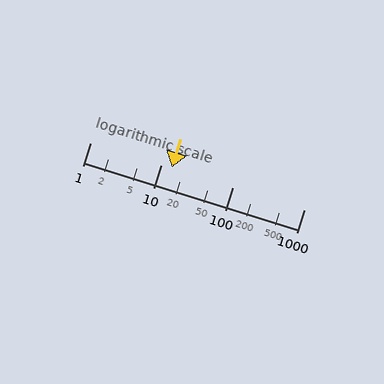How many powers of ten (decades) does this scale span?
The scale spans 3 decades, from 1 to 1000.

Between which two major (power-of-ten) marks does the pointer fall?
The pointer is between 10 and 100.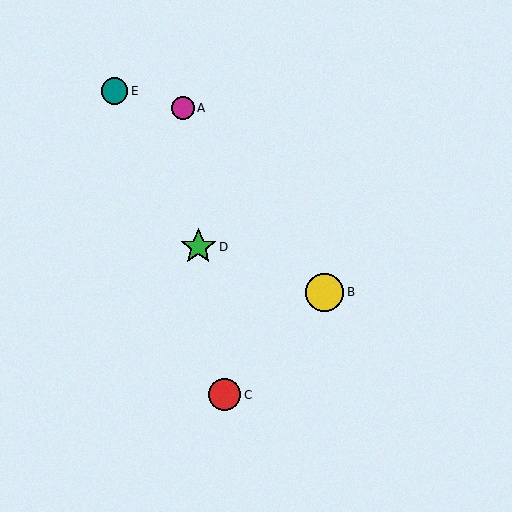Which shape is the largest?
The yellow circle (labeled B) is the largest.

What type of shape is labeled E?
Shape E is a teal circle.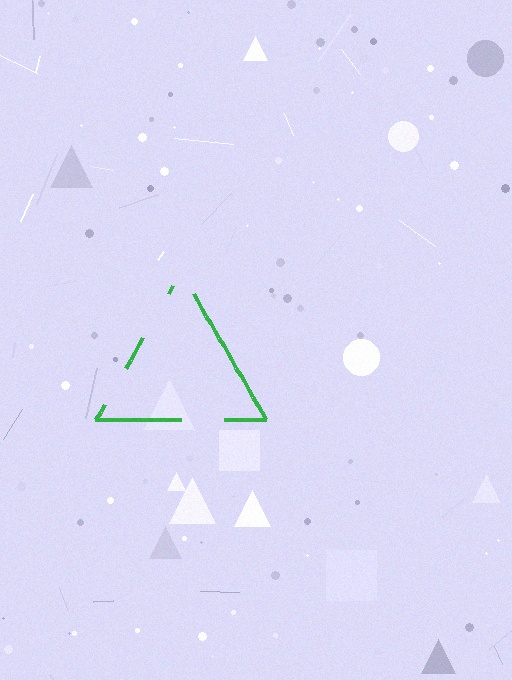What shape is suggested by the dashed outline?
The dashed outline suggests a triangle.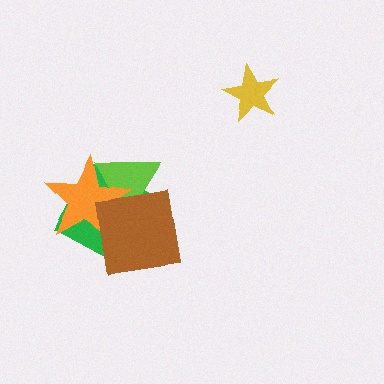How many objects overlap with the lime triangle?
3 objects overlap with the lime triangle.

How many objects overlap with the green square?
3 objects overlap with the green square.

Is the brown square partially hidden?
No, no other shape covers it.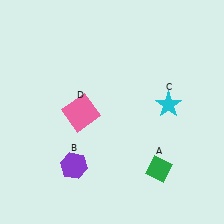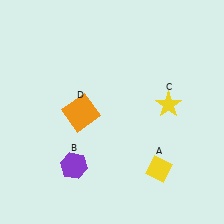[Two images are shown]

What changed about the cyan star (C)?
In Image 1, C is cyan. In Image 2, it changed to yellow.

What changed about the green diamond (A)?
In Image 1, A is green. In Image 2, it changed to yellow.